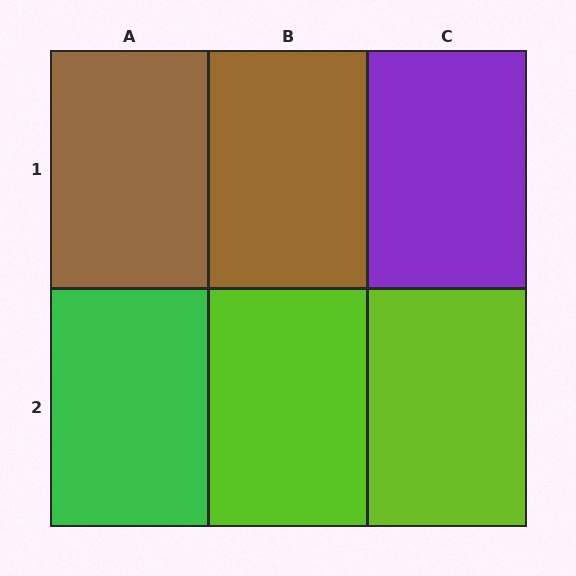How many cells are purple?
1 cell is purple.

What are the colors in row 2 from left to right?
Green, lime, lime.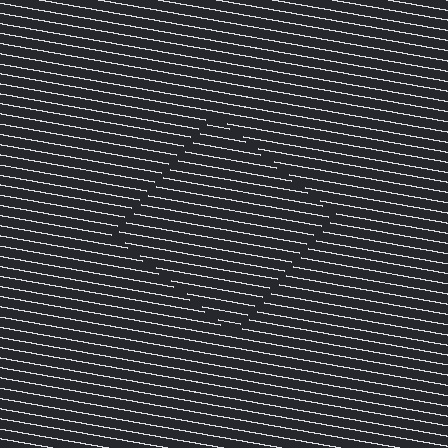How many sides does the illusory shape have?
4 sides — the line-ends trace a square.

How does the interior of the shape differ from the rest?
The interior of the shape contains the same grating, shifted by half a period — the contour is defined by the phase discontinuity where line-ends from the inner and outer gratings abut.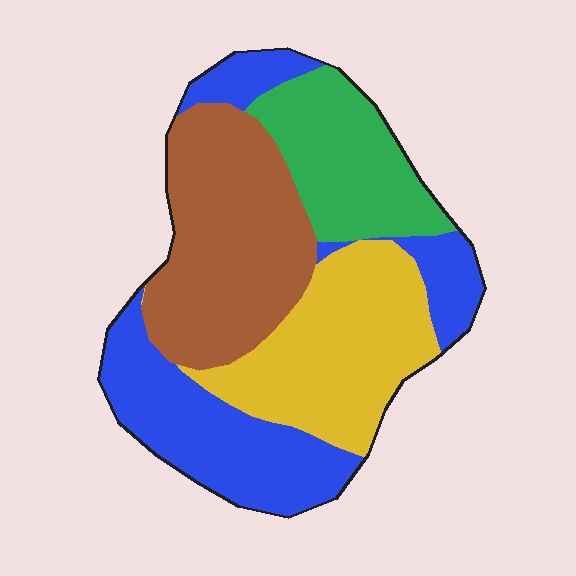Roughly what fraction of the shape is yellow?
Yellow takes up less than a quarter of the shape.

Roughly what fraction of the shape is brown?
Brown covers roughly 30% of the shape.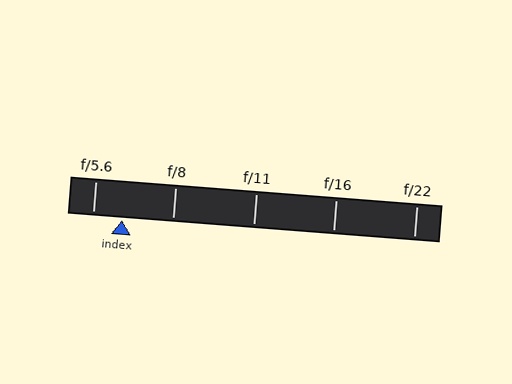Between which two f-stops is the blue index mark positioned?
The index mark is between f/5.6 and f/8.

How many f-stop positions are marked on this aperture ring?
There are 5 f-stop positions marked.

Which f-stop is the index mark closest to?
The index mark is closest to f/5.6.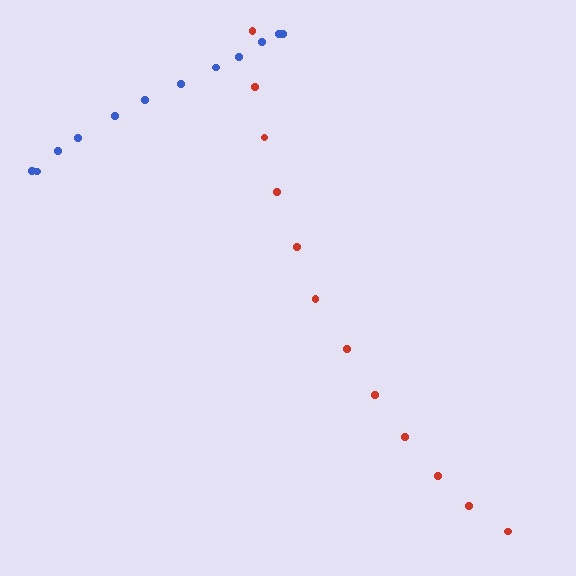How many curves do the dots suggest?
There are 2 distinct paths.